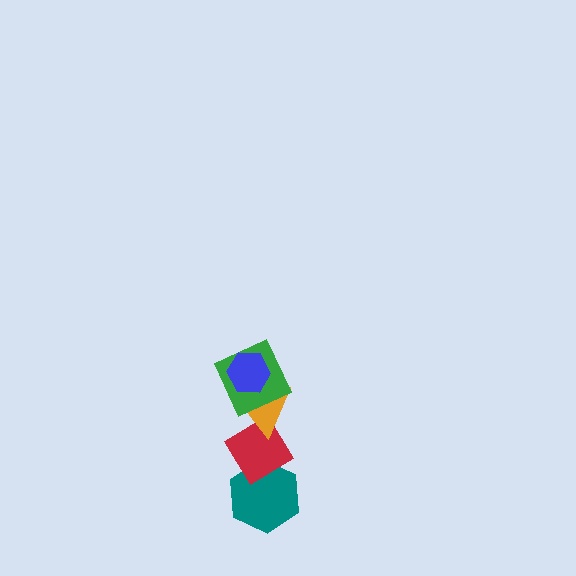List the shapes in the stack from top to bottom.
From top to bottom: the blue hexagon, the green square, the orange triangle, the red diamond, the teal hexagon.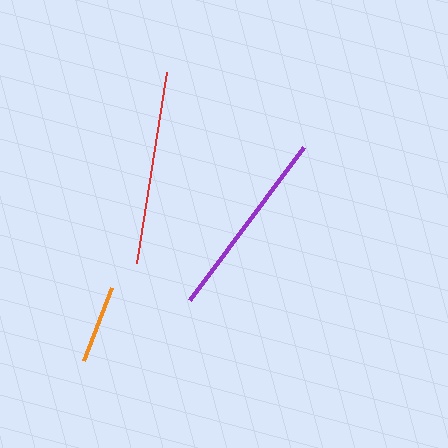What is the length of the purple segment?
The purple segment is approximately 191 pixels long.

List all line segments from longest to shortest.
From longest to shortest: red, purple, orange.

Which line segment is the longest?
The red line is the longest at approximately 193 pixels.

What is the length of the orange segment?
The orange segment is approximately 78 pixels long.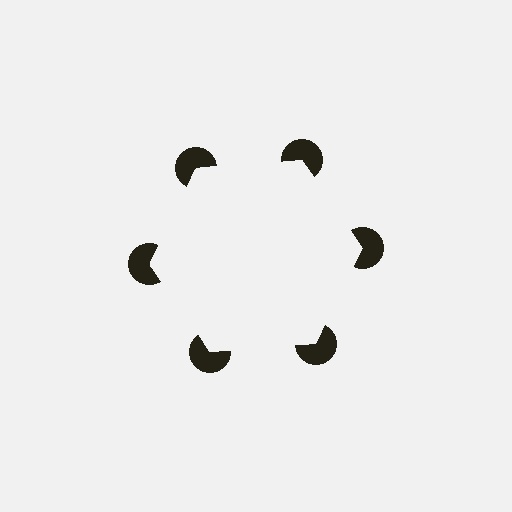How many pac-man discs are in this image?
There are 6 — one at each vertex of the illusory hexagon.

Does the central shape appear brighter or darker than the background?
It typically appears slightly brighter than the background, even though no actual brightness change is drawn.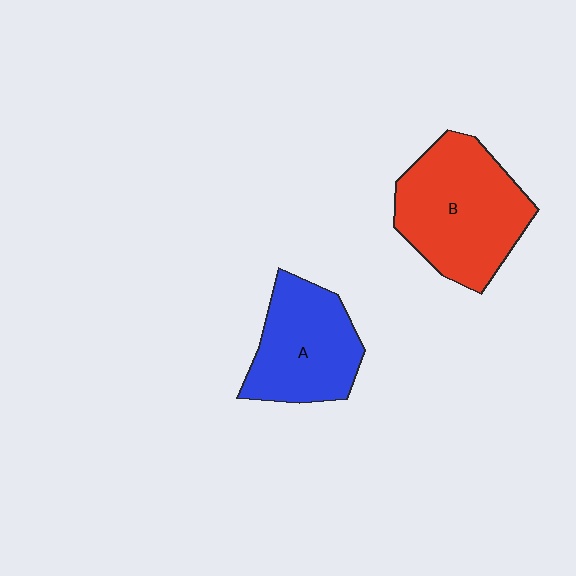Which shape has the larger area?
Shape B (red).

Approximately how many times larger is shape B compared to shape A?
Approximately 1.3 times.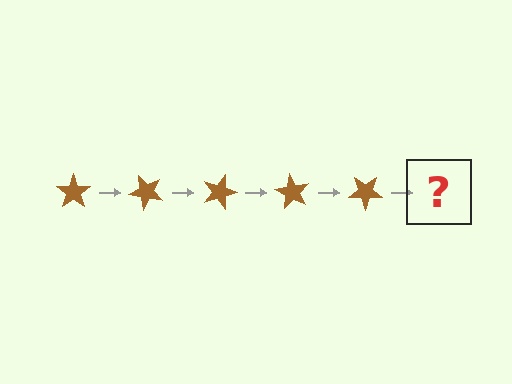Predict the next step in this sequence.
The next step is a brown star rotated 225 degrees.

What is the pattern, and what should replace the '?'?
The pattern is that the star rotates 45 degrees each step. The '?' should be a brown star rotated 225 degrees.